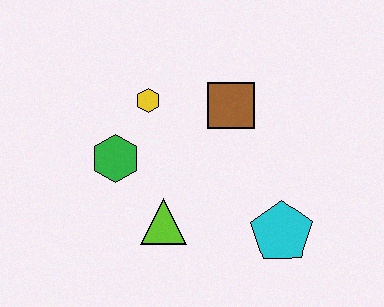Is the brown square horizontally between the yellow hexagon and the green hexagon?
No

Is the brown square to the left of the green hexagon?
No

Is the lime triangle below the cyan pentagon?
No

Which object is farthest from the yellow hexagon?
The cyan pentagon is farthest from the yellow hexagon.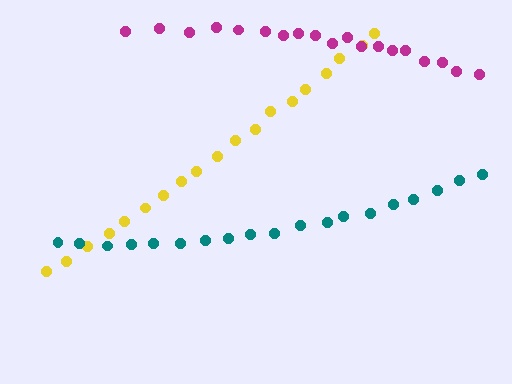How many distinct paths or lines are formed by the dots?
There are 3 distinct paths.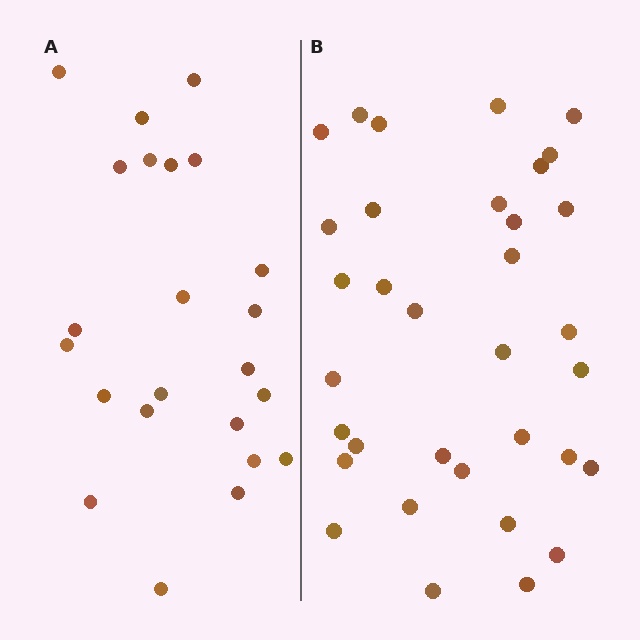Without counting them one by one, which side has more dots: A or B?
Region B (the right region) has more dots.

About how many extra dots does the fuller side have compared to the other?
Region B has roughly 12 or so more dots than region A.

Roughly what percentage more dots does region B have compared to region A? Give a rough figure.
About 50% more.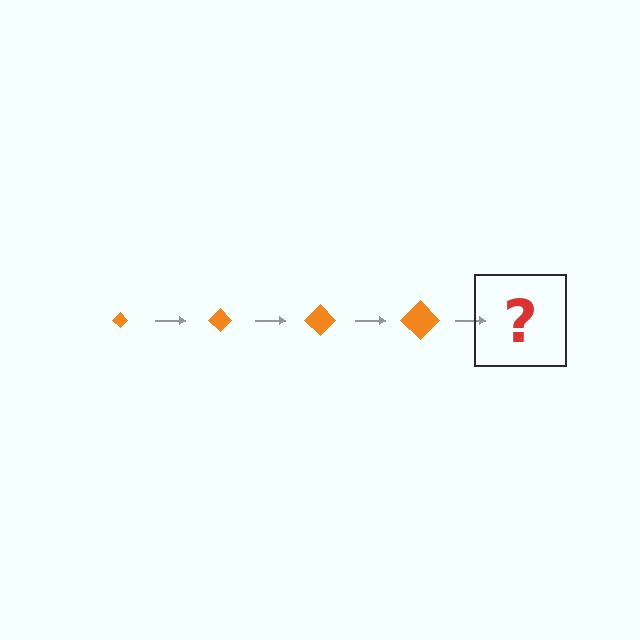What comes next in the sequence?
The next element should be an orange diamond, larger than the previous one.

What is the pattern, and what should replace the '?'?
The pattern is that the diamond gets progressively larger each step. The '?' should be an orange diamond, larger than the previous one.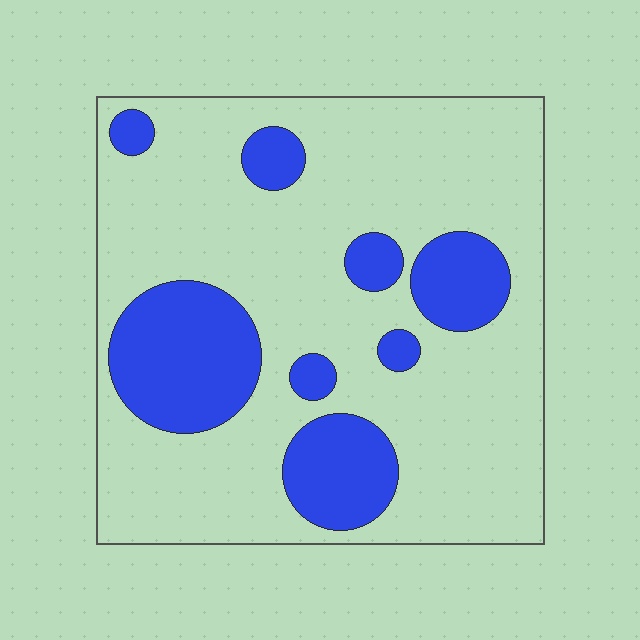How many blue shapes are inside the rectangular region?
8.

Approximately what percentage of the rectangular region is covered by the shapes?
Approximately 25%.